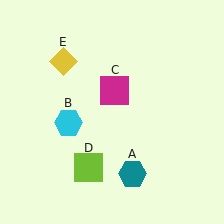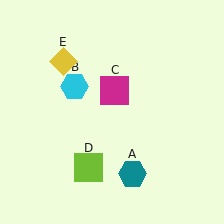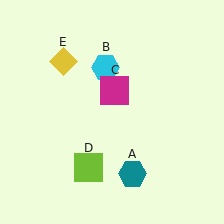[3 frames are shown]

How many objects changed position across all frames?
1 object changed position: cyan hexagon (object B).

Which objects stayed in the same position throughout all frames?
Teal hexagon (object A) and magenta square (object C) and lime square (object D) and yellow diamond (object E) remained stationary.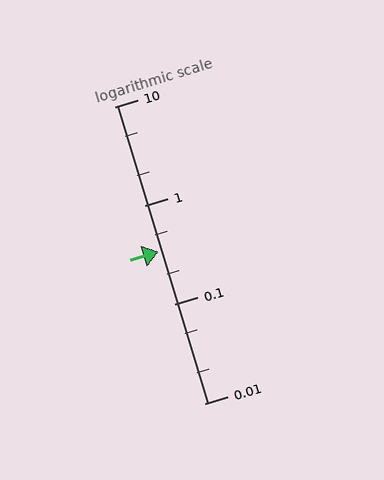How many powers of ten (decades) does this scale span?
The scale spans 3 decades, from 0.01 to 10.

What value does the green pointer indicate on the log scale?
The pointer indicates approximately 0.34.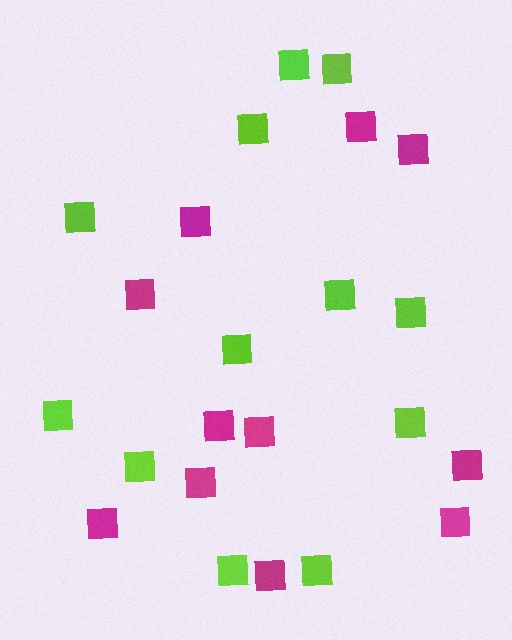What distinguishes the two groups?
There are 2 groups: one group of lime squares (12) and one group of magenta squares (11).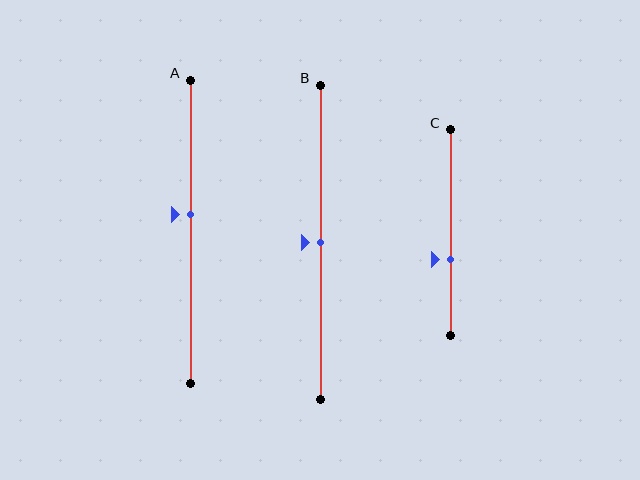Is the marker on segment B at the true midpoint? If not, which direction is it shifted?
Yes, the marker on segment B is at the true midpoint.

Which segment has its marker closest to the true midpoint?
Segment B has its marker closest to the true midpoint.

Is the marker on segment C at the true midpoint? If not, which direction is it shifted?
No, the marker on segment C is shifted downward by about 13% of the segment length.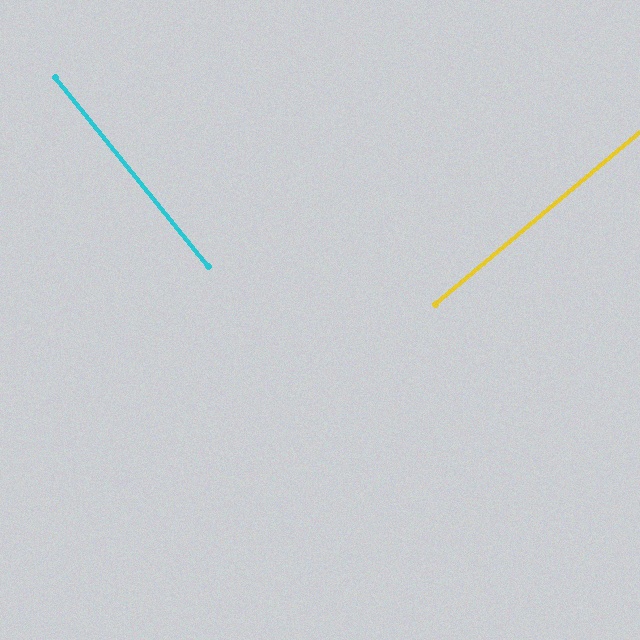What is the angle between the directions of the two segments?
Approximately 89 degrees.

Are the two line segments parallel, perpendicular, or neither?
Perpendicular — they meet at approximately 89°.